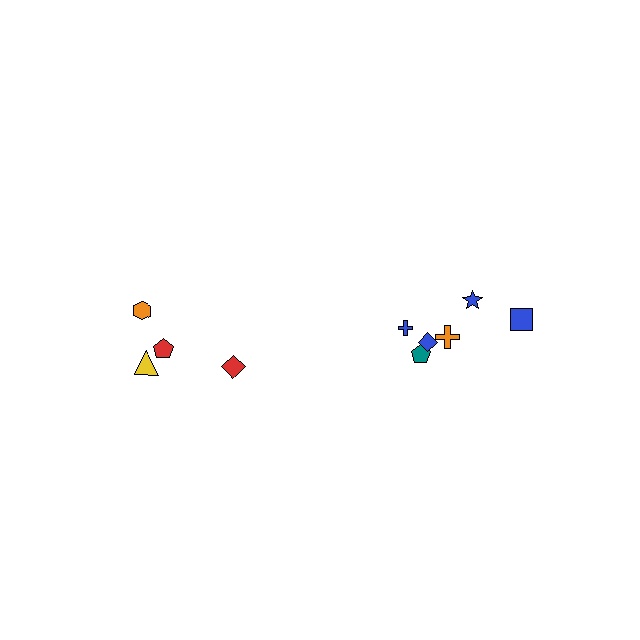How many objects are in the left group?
There are 4 objects.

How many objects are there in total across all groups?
There are 10 objects.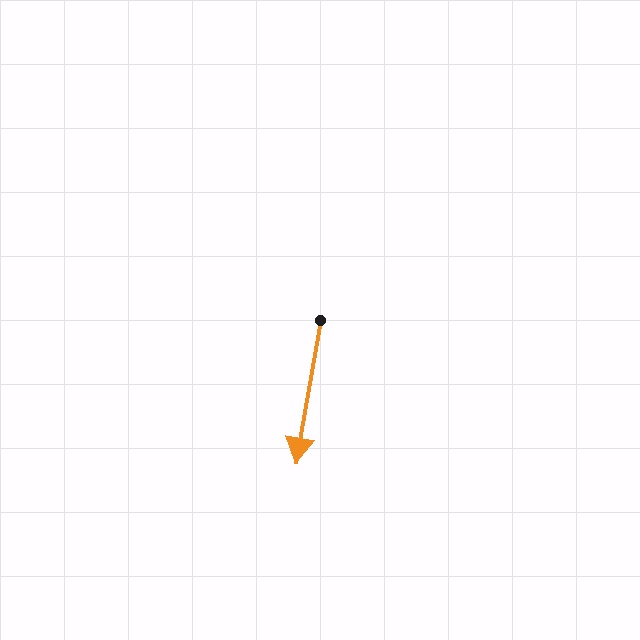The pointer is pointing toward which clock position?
Roughly 6 o'clock.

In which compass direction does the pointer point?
South.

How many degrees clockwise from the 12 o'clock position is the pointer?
Approximately 190 degrees.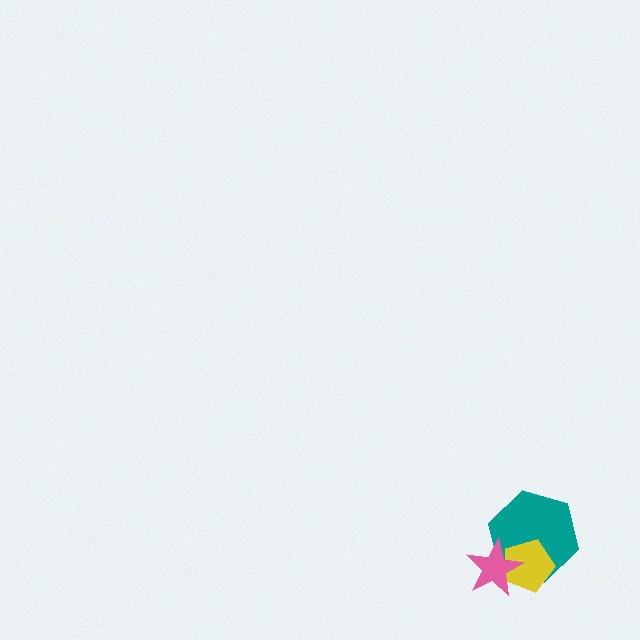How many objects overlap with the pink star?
2 objects overlap with the pink star.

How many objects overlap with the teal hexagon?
2 objects overlap with the teal hexagon.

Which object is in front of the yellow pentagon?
The pink star is in front of the yellow pentagon.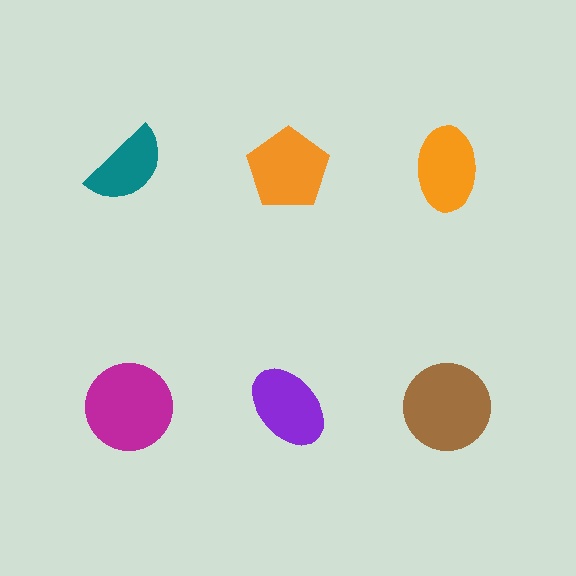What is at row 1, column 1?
A teal semicircle.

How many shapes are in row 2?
3 shapes.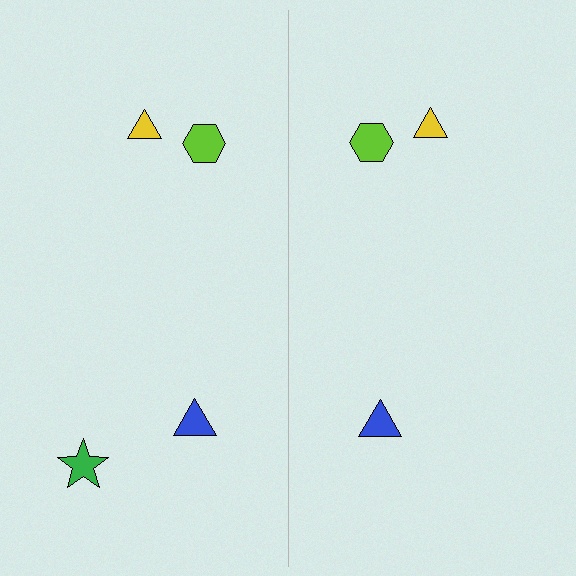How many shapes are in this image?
There are 7 shapes in this image.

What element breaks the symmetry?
A green star is missing from the right side.